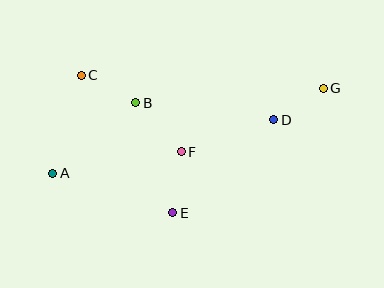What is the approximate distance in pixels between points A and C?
The distance between A and C is approximately 102 pixels.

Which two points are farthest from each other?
Points A and G are farthest from each other.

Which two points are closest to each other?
Points D and G are closest to each other.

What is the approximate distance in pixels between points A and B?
The distance between A and B is approximately 109 pixels.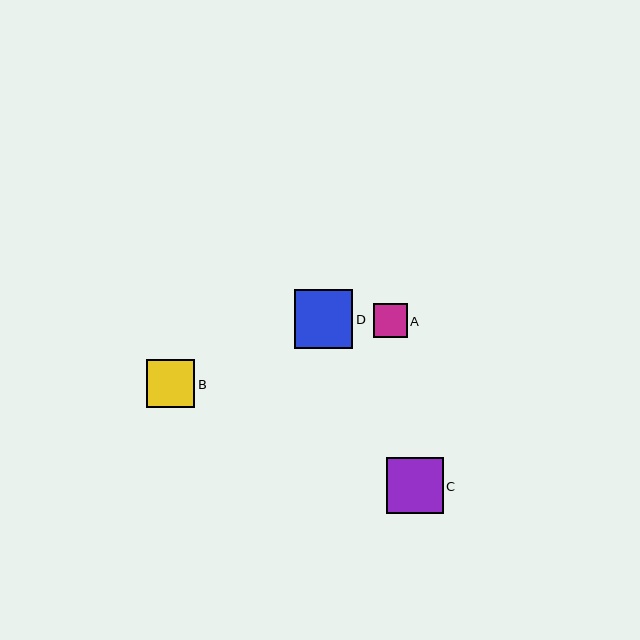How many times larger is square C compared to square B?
Square C is approximately 1.2 times the size of square B.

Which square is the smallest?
Square A is the smallest with a size of approximately 33 pixels.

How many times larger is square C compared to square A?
Square C is approximately 1.7 times the size of square A.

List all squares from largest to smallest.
From largest to smallest: D, C, B, A.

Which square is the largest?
Square D is the largest with a size of approximately 58 pixels.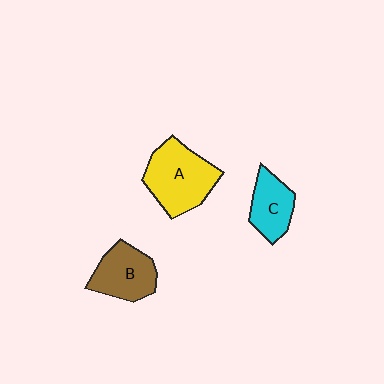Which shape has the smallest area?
Shape C (cyan).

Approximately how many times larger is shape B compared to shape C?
Approximately 1.2 times.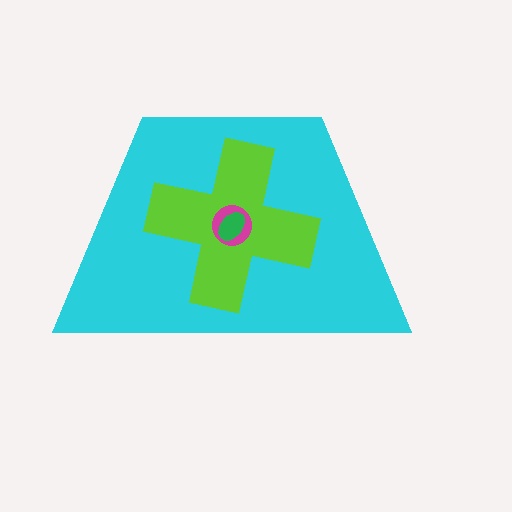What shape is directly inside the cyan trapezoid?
The lime cross.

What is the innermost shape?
The green ellipse.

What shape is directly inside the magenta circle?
The green ellipse.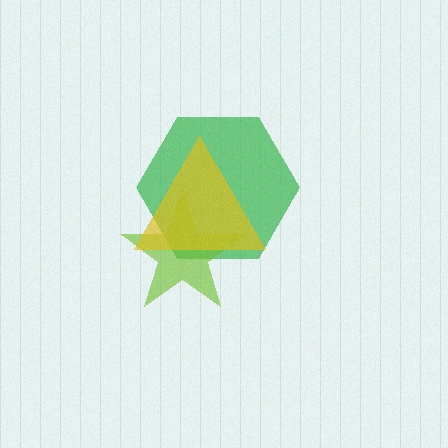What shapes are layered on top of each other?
The layered shapes are: a green hexagon, a lime star, a yellow triangle.